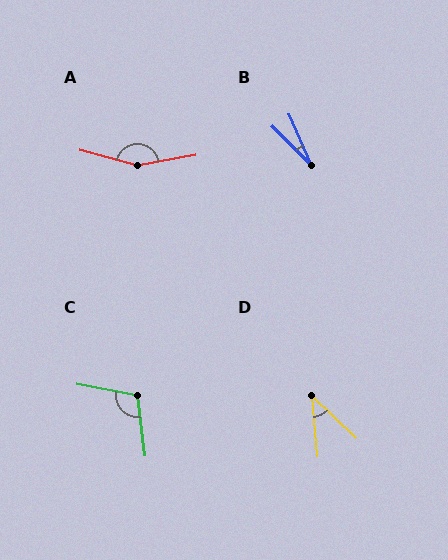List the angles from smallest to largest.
B (22°), D (42°), C (108°), A (154°).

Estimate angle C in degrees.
Approximately 108 degrees.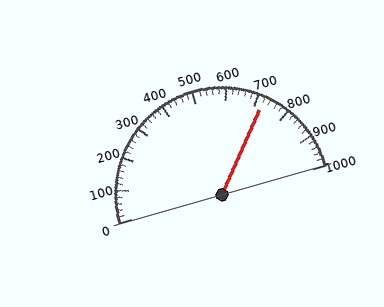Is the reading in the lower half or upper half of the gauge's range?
The reading is in the upper half of the range (0 to 1000).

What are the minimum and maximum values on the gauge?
The gauge ranges from 0 to 1000.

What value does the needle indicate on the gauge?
The needle indicates approximately 720.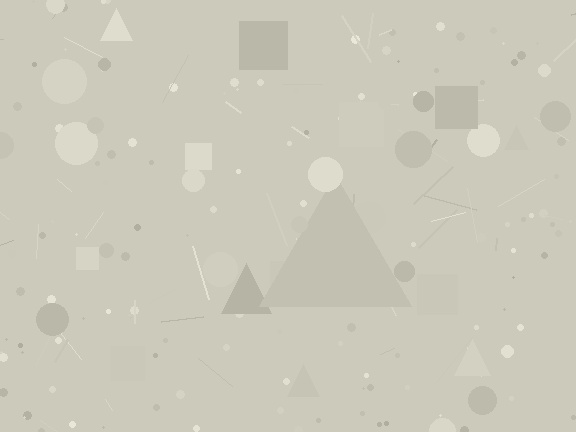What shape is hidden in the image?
A triangle is hidden in the image.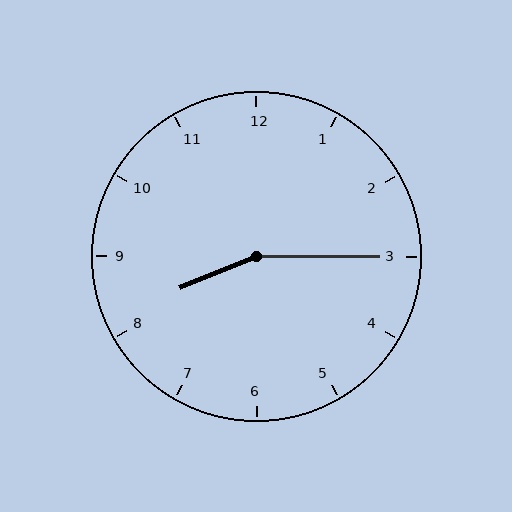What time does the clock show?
8:15.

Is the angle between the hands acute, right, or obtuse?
It is obtuse.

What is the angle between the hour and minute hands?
Approximately 158 degrees.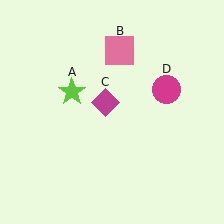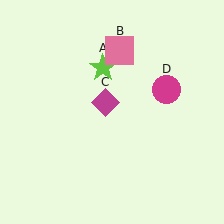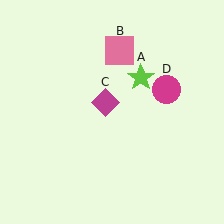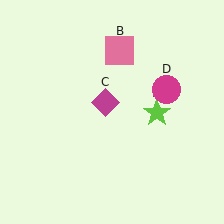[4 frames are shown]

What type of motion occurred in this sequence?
The lime star (object A) rotated clockwise around the center of the scene.